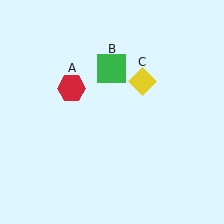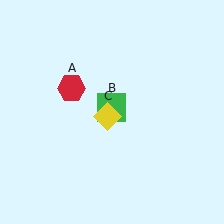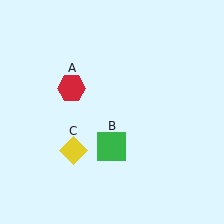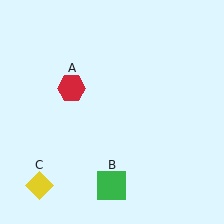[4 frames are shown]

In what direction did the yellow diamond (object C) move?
The yellow diamond (object C) moved down and to the left.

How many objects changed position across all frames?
2 objects changed position: green square (object B), yellow diamond (object C).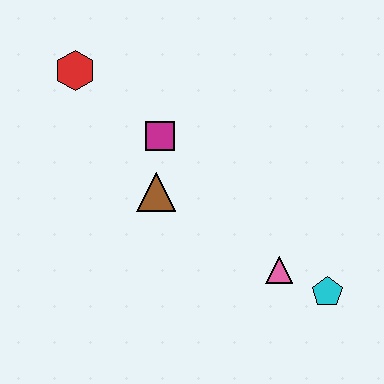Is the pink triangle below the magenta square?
Yes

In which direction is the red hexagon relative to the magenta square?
The red hexagon is to the left of the magenta square.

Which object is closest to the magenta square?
The brown triangle is closest to the magenta square.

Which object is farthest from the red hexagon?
The cyan pentagon is farthest from the red hexagon.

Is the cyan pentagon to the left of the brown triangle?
No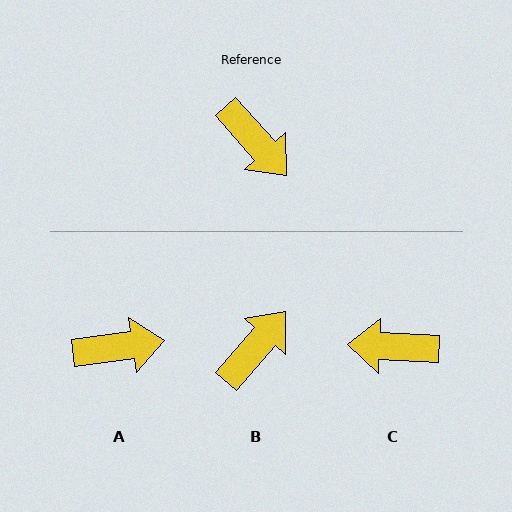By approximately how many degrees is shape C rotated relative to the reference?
Approximately 134 degrees clockwise.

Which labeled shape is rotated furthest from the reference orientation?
C, about 134 degrees away.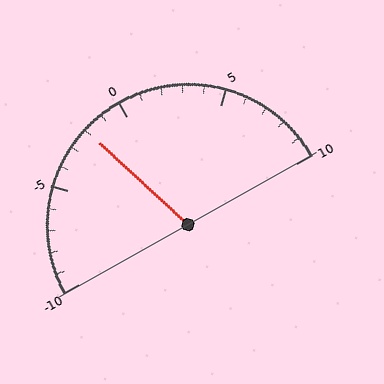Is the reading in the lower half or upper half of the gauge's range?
The reading is in the lower half of the range (-10 to 10).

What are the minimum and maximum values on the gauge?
The gauge ranges from -10 to 10.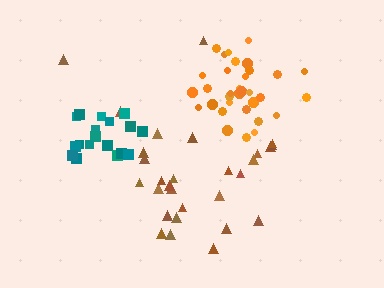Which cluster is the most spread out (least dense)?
Brown.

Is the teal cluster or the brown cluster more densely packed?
Teal.